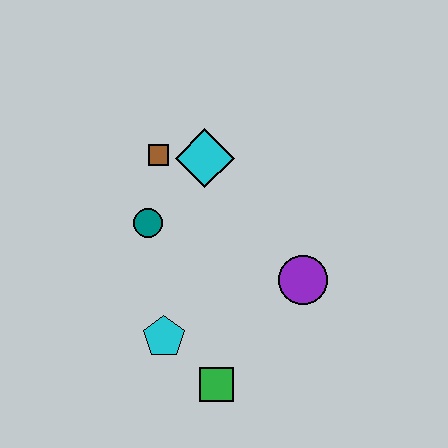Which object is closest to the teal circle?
The brown square is closest to the teal circle.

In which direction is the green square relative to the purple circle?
The green square is below the purple circle.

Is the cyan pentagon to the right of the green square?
No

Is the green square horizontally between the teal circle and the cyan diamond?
No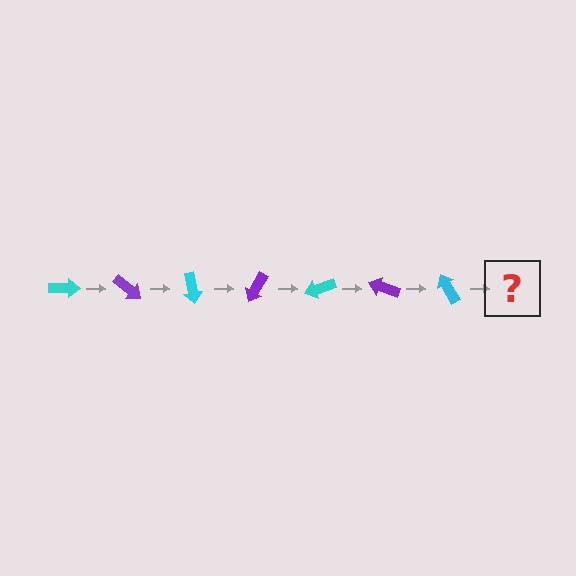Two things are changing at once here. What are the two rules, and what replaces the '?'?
The two rules are that it rotates 40 degrees each step and the color cycles through cyan and purple. The '?' should be a purple arrow, rotated 280 degrees from the start.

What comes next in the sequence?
The next element should be a purple arrow, rotated 280 degrees from the start.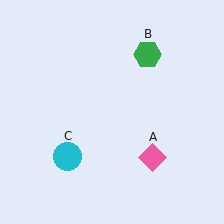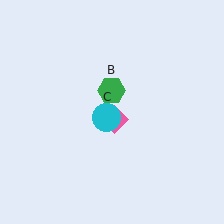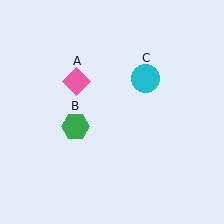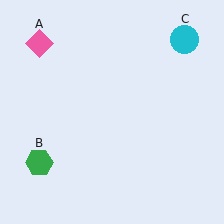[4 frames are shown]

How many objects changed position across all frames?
3 objects changed position: pink diamond (object A), green hexagon (object B), cyan circle (object C).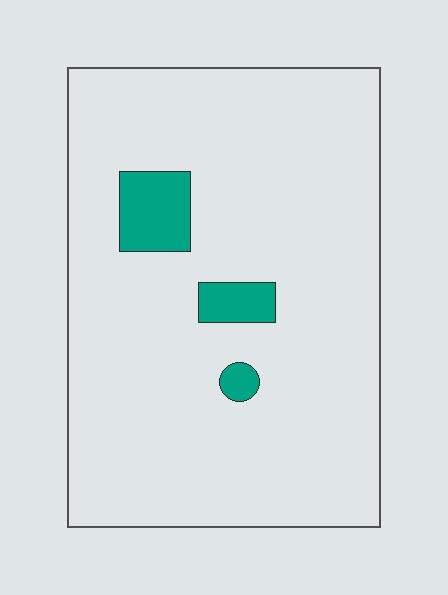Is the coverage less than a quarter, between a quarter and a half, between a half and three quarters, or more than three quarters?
Less than a quarter.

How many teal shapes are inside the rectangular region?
3.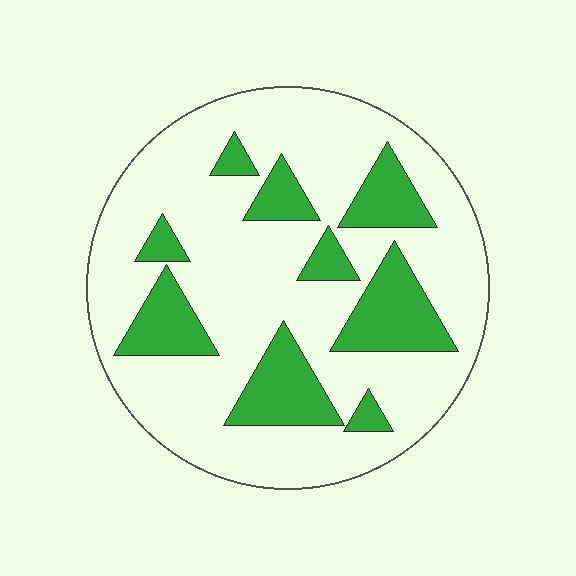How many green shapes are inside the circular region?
9.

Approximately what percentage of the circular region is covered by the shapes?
Approximately 25%.